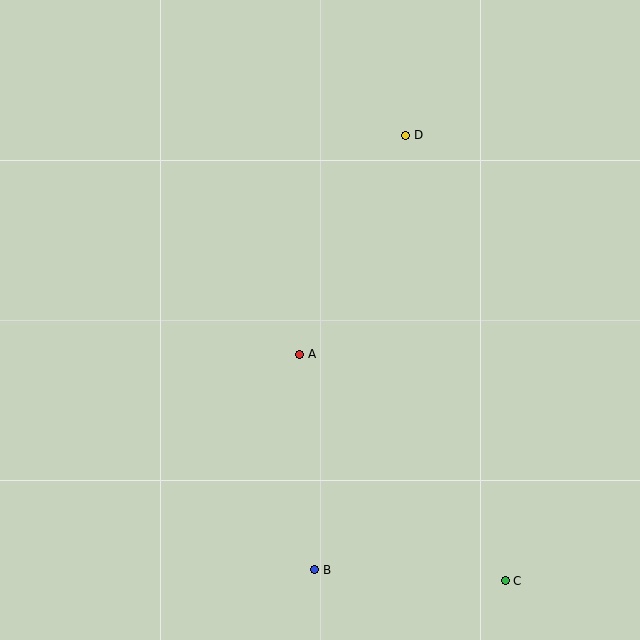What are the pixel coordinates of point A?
Point A is at (300, 354).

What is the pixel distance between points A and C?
The distance between A and C is 306 pixels.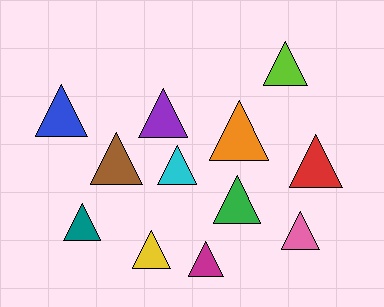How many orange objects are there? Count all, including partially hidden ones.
There is 1 orange object.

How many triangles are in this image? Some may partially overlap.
There are 12 triangles.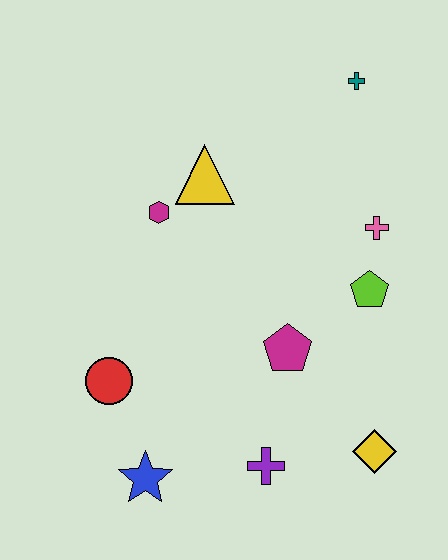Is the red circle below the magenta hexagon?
Yes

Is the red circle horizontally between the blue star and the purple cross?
No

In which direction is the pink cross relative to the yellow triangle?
The pink cross is to the right of the yellow triangle.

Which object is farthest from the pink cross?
The blue star is farthest from the pink cross.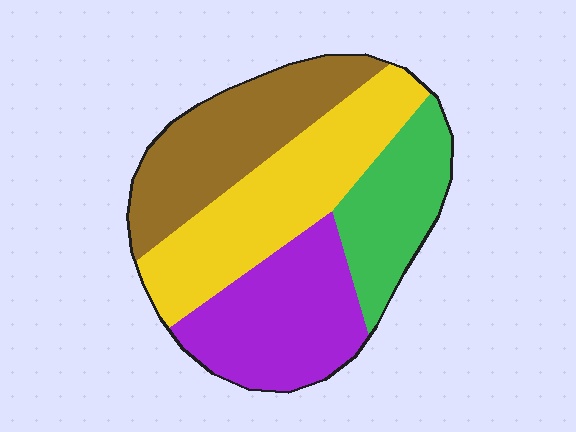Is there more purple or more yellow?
Yellow.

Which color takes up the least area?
Green, at roughly 20%.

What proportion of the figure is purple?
Purple covers about 25% of the figure.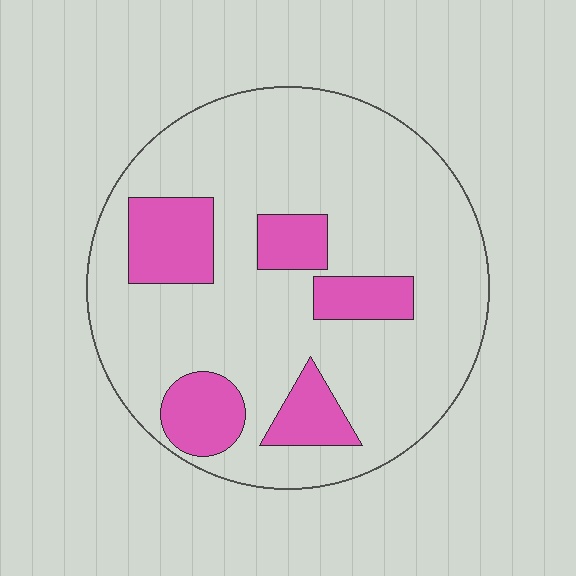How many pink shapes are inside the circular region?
5.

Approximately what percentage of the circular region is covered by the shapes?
Approximately 20%.